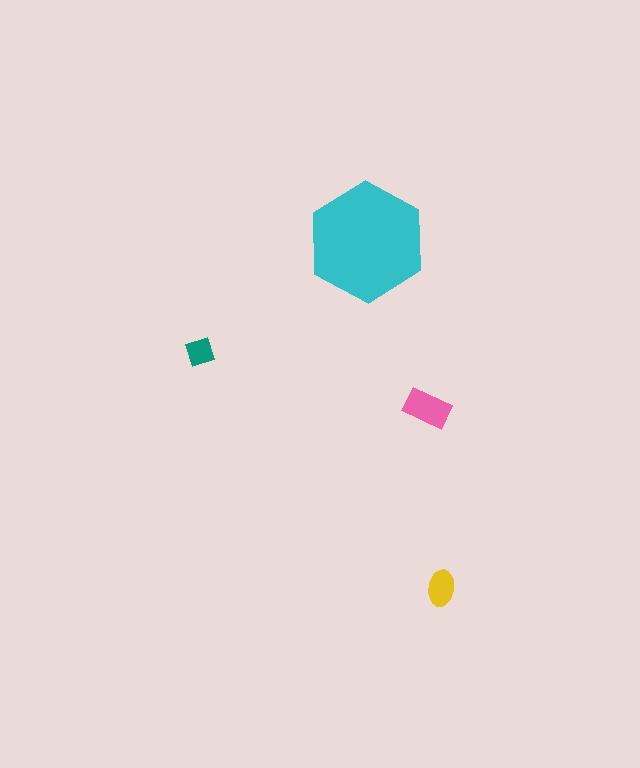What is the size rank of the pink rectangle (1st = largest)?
2nd.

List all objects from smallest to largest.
The teal diamond, the yellow ellipse, the pink rectangle, the cyan hexagon.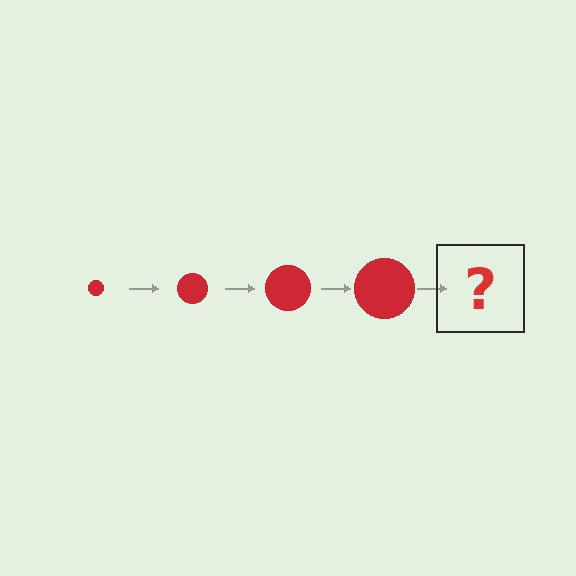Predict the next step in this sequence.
The next step is a red circle, larger than the previous one.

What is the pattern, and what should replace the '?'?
The pattern is that the circle gets progressively larger each step. The '?' should be a red circle, larger than the previous one.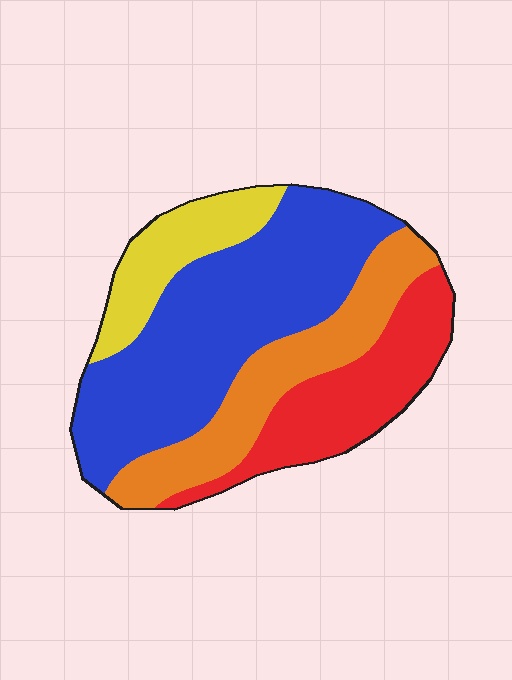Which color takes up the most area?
Blue, at roughly 45%.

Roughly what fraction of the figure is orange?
Orange covers 22% of the figure.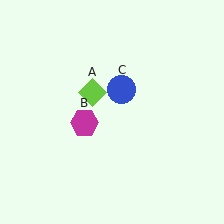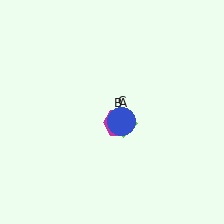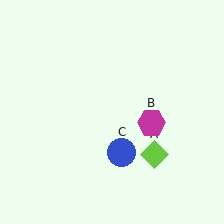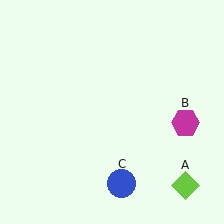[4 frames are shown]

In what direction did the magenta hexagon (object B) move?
The magenta hexagon (object B) moved right.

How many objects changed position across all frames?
3 objects changed position: lime diamond (object A), magenta hexagon (object B), blue circle (object C).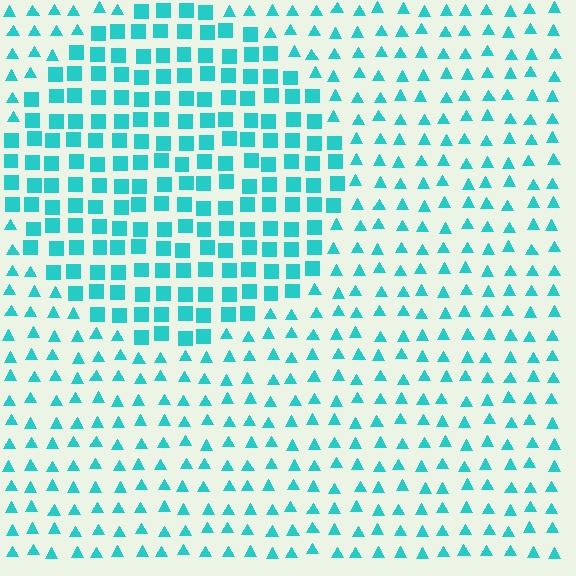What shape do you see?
I see a circle.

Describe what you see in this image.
The image is filled with small cyan elements arranged in a uniform grid. A circle-shaped region contains squares, while the surrounding area contains triangles. The boundary is defined purely by the change in element shape.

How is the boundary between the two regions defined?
The boundary is defined by a change in element shape: squares inside vs. triangles outside. All elements share the same color and spacing.